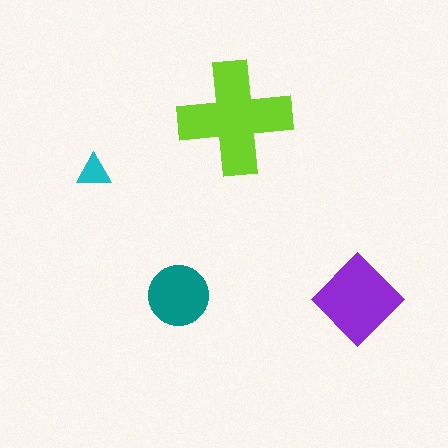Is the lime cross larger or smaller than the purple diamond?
Larger.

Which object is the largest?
The lime cross.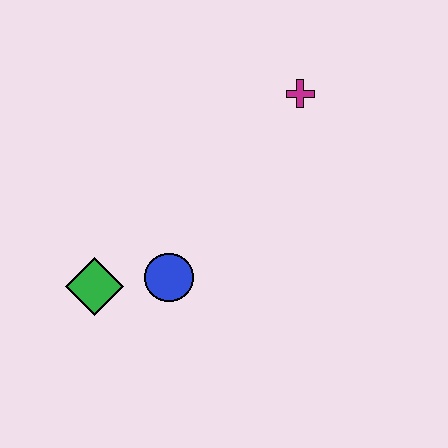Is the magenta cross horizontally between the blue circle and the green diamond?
No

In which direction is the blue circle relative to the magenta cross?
The blue circle is below the magenta cross.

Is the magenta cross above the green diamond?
Yes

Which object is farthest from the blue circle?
The magenta cross is farthest from the blue circle.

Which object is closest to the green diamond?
The blue circle is closest to the green diamond.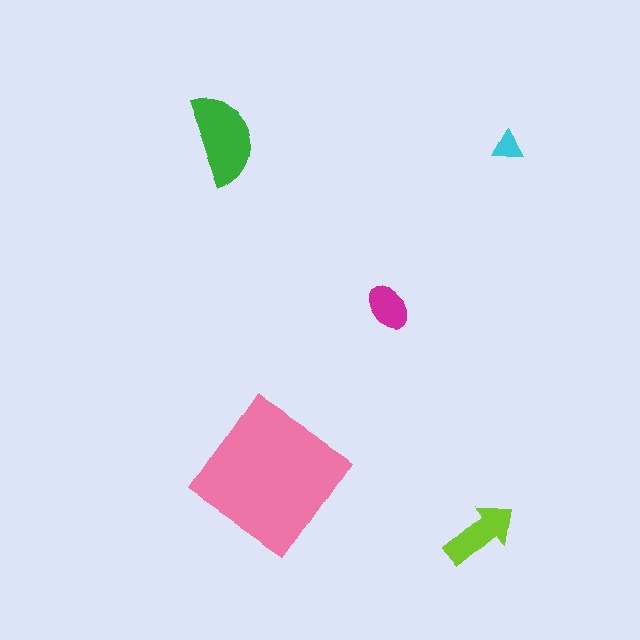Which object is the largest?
The pink diamond.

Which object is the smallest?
The cyan triangle.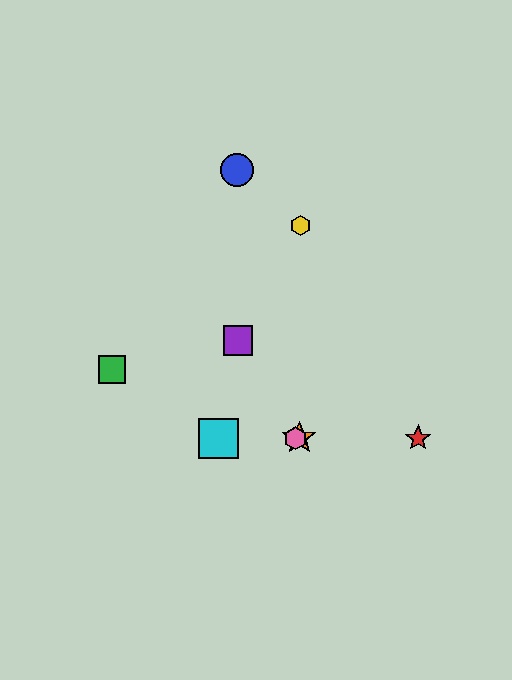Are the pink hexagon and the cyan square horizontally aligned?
Yes, both are at y≈438.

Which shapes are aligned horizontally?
The red star, the orange star, the cyan square, the pink hexagon are aligned horizontally.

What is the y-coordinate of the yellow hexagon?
The yellow hexagon is at y≈226.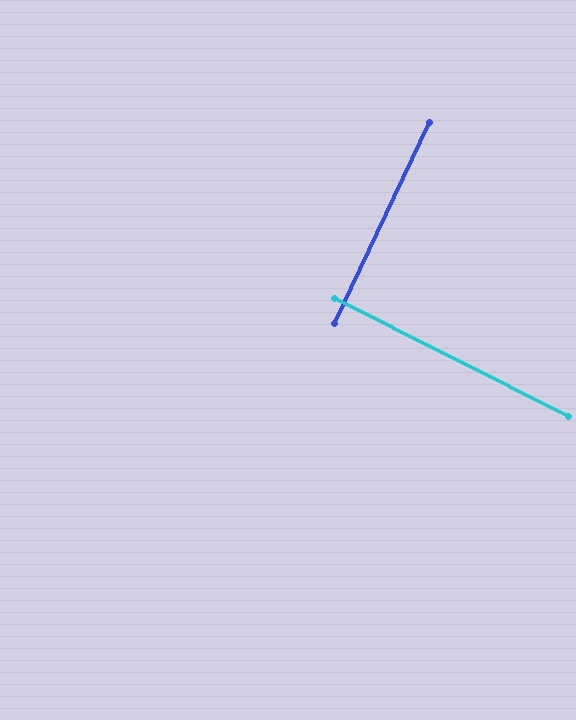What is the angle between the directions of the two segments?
Approximately 88 degrees.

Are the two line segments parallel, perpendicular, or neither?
Perpendicular — they meet at approximately 88°.